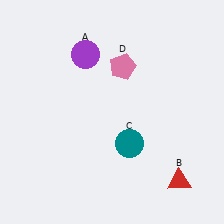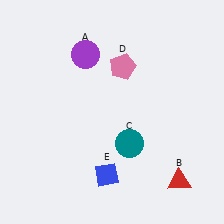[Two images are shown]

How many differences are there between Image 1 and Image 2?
There is 1 difference between the two images.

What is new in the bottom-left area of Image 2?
A blue diamond (E) was added in the bottom-left area of Image 2.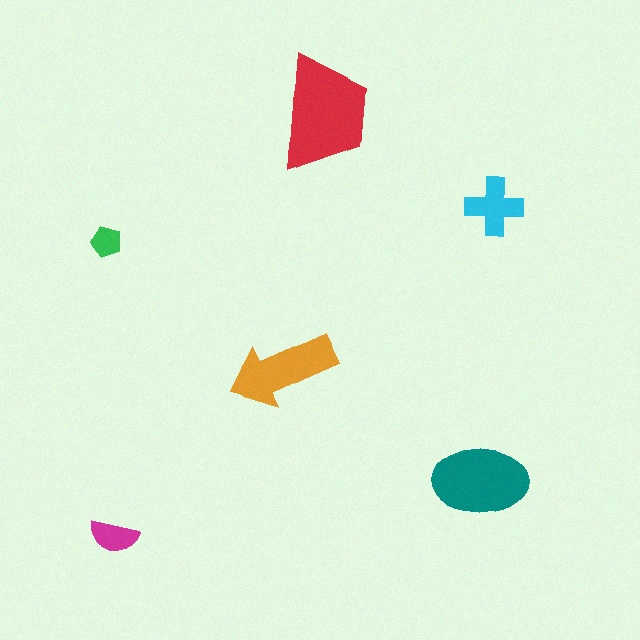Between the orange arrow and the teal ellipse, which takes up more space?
The teal ellipse.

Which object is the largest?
The red trapezoid.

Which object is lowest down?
The magenta semicircle is bottommost.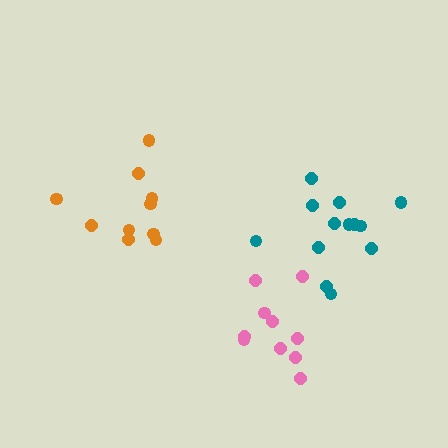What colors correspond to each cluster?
The clusters are colored: orange, pink, teal.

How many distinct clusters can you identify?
There are 3 distinct clusters.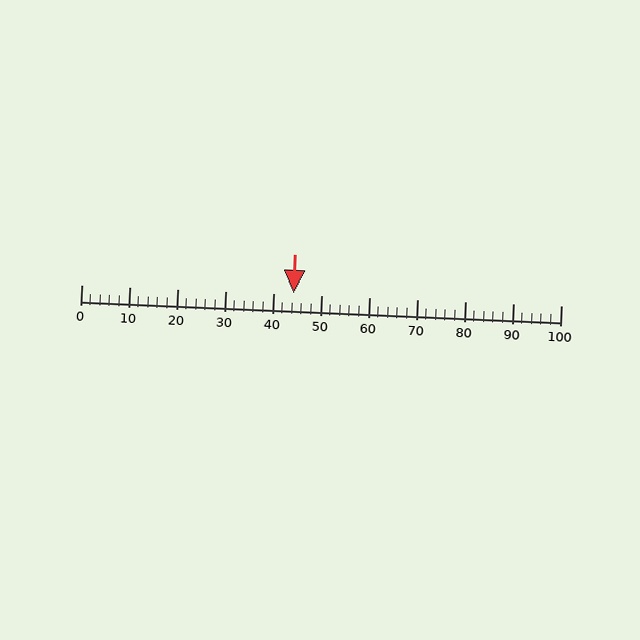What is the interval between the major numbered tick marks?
The major tick marks are spaced 10 units apart.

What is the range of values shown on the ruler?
The ruler shows values from 0 to 100.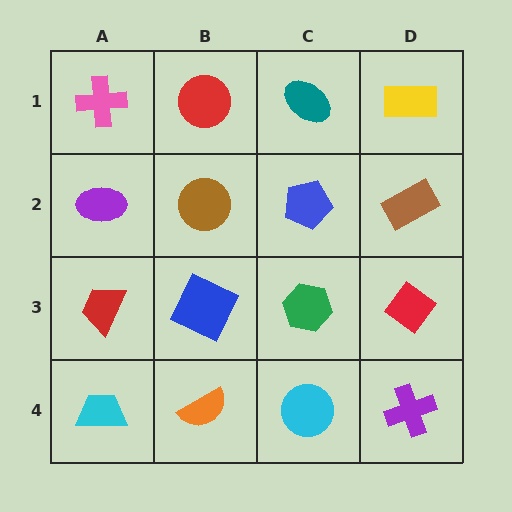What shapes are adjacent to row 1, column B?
A brown circle (row 2, column B), a pink cross (row 1, column A), a teal ellipse (row 1, column C).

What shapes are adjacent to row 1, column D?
A brown rectangle (row 2, column D), a teal ellipse (row 1, column C).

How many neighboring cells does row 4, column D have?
2.